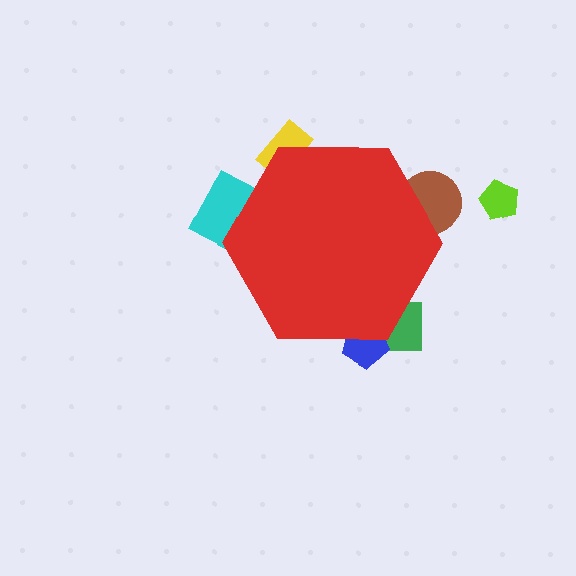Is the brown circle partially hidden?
Yes, the brown circle is partially hidden behind the red hexagon.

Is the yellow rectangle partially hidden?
Yes, the yellow rectangle is partially hidden behind the red hexagon.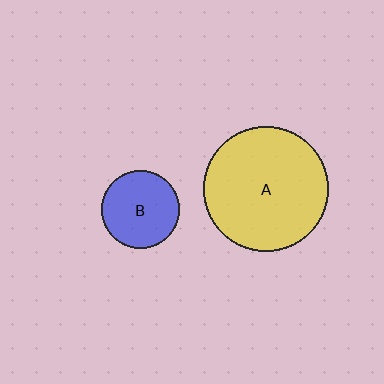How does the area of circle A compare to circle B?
Approximately 2.6 times.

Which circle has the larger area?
Circle A (yellow).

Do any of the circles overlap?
No, none of the circles overlap.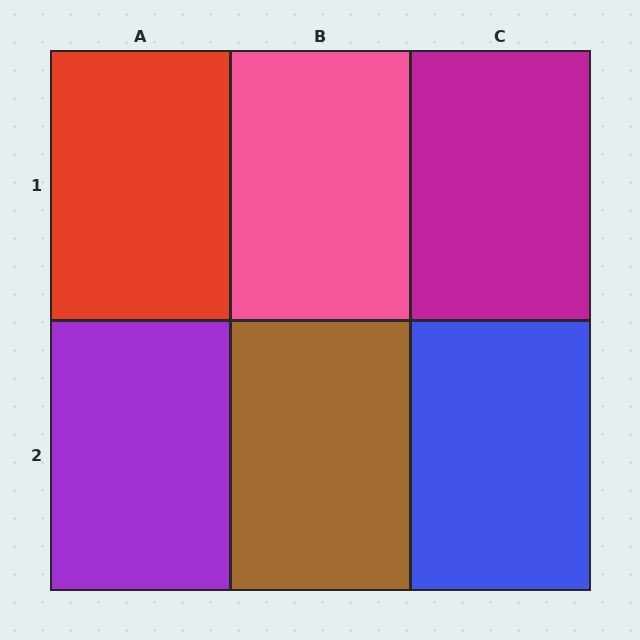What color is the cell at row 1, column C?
Magenta.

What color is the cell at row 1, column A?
Red.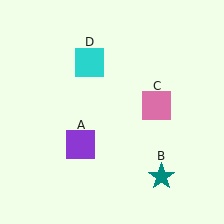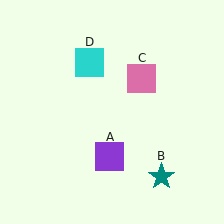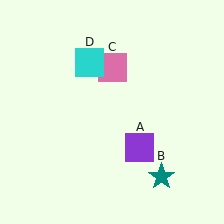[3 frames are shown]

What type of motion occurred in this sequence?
The purple square (object A), pink square (object C) rotated counterclockwise around the center of the scene.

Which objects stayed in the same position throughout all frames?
Teal star (object B) and cyan square (object D) remained stationary.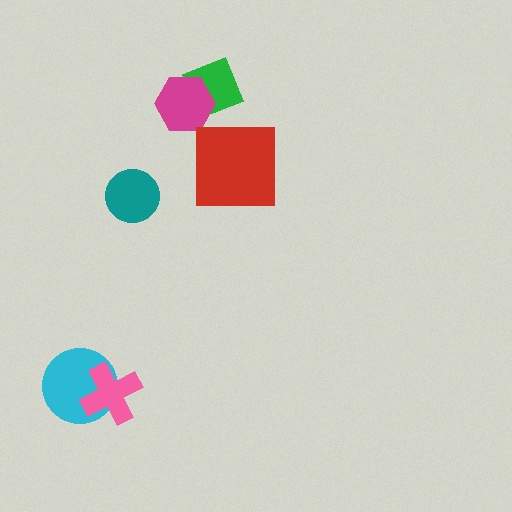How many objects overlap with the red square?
0 objects overlap with the red square.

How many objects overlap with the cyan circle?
1 object overlaps with the cyan circle.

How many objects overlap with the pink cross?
1 object overlaps with the pink cross.